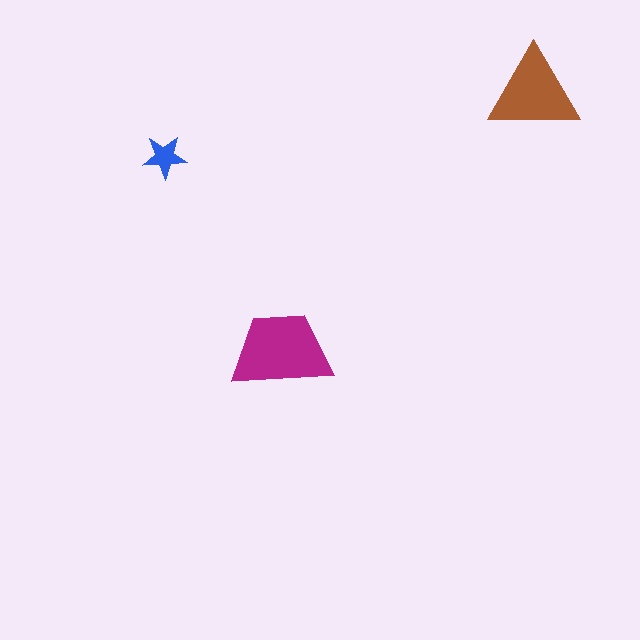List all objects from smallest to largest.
The blue star, the brown triangle, the magenta trapezoid.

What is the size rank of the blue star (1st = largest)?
3rd.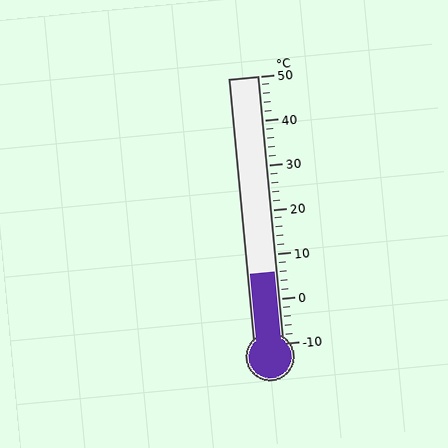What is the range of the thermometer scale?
The thermometer scale ranges from -10°C to 50°C.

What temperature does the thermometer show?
The thermometer shows approximately 6°C.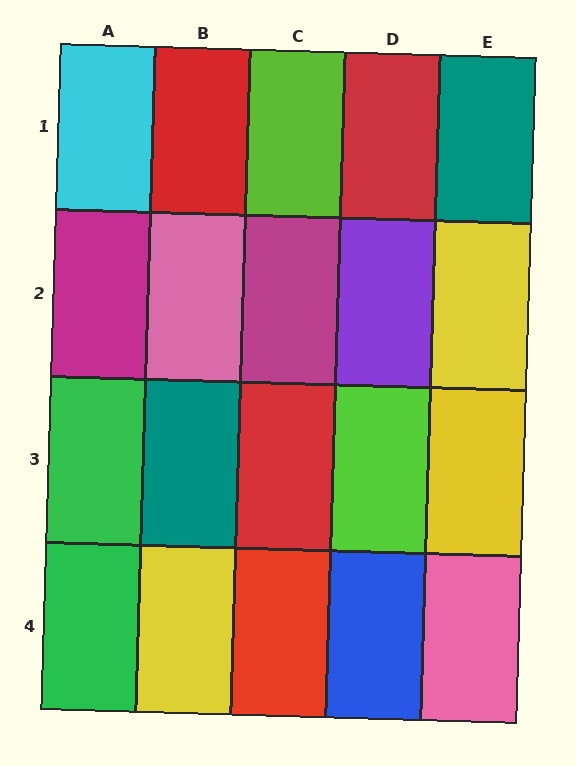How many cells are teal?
2 cells are teal.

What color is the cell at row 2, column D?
Purple.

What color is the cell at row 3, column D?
Lime.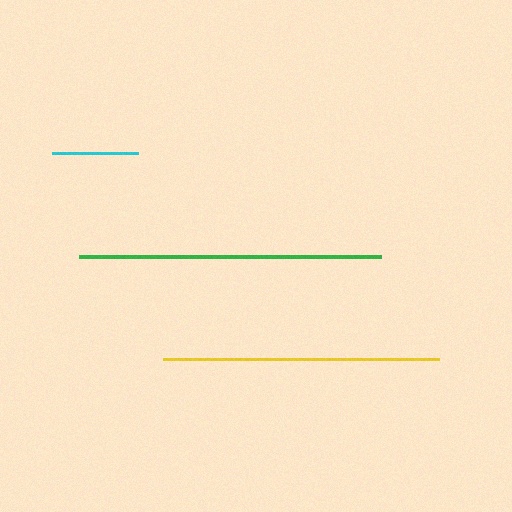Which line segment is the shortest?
The cyan line is the shortest at approximately 86 pixels.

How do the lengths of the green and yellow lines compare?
The green and yellow lines are approximately the same length.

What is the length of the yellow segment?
The yellow segment is approximately 276 pixels long.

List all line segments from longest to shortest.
From longest to shortest: green, yellow, cyan.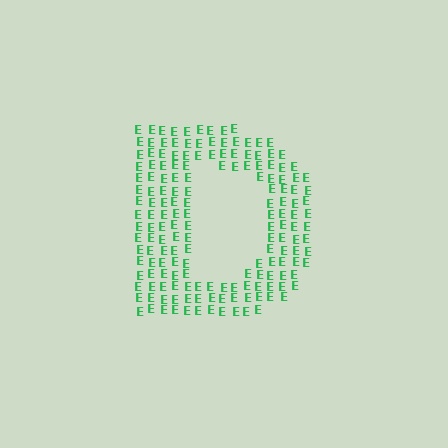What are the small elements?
The small elements are letter E's.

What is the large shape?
The large shape is the letter D.